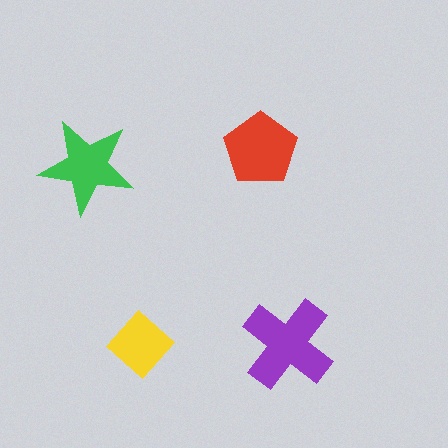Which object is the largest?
The purple cross.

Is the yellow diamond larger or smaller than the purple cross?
Smaller.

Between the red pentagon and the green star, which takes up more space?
The red pentagon.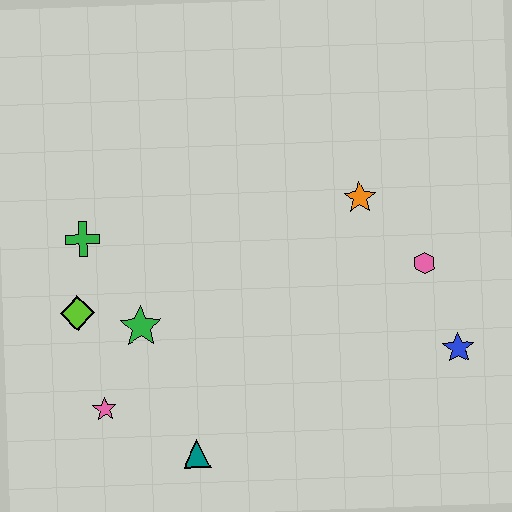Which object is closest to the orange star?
The pink hexagon is closest to the orange star.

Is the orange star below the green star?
No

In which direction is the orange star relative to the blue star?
The orange star is above the blue star.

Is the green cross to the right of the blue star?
No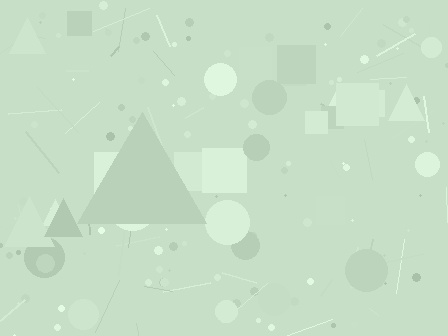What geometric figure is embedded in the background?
A triangle is embedded in the background.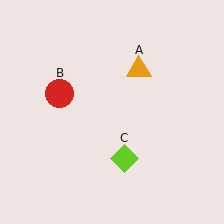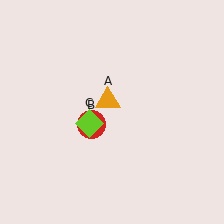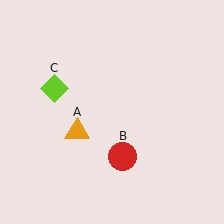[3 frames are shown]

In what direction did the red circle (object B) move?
The red circle (object B) moved down and to the right.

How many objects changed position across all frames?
3 objects changed position: orange triangle (object A), red circle (object B), lime diamond (object C).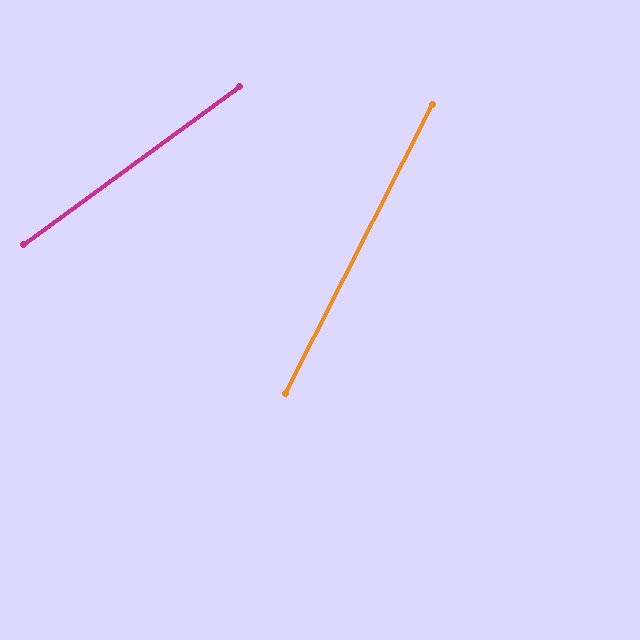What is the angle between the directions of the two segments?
Approximately 27 degrees.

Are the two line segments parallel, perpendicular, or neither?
Neither parallel nor perpendicular — they differ by about 27°.